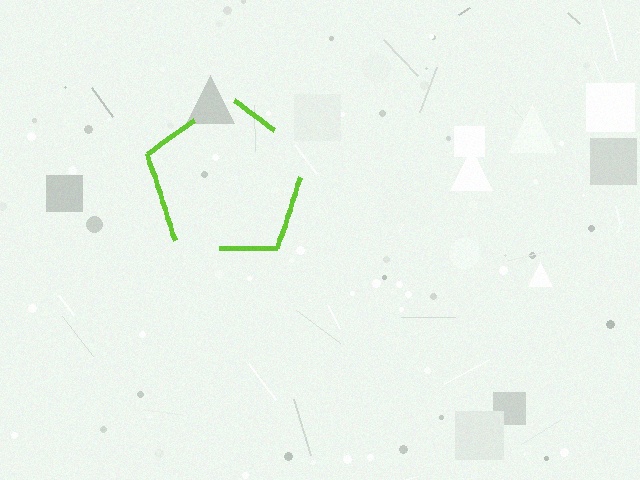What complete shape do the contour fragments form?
The contour fragments form a pentagon.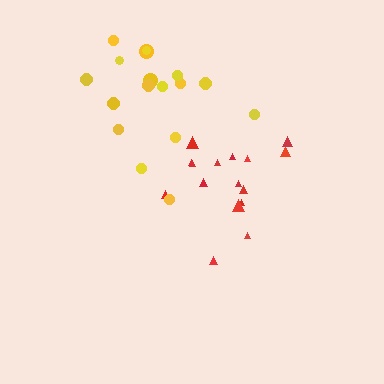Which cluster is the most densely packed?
Yellow.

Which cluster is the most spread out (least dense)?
Red.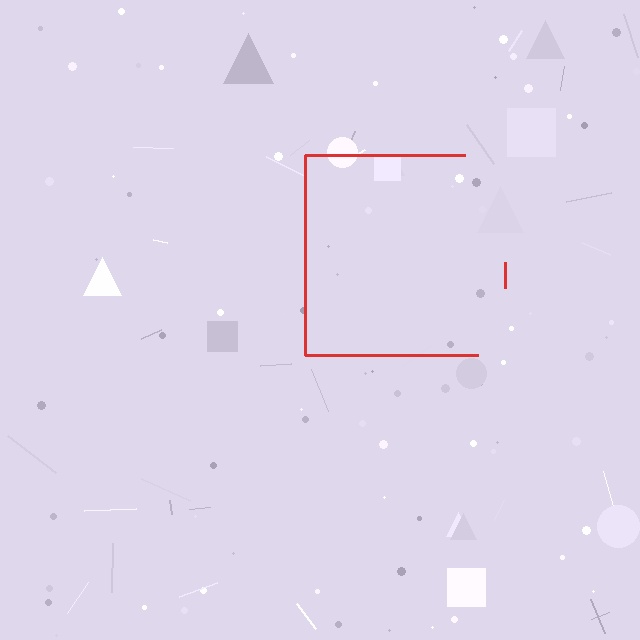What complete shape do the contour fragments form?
The contour fragments form a square.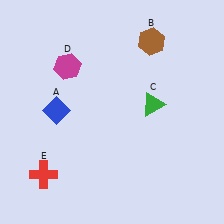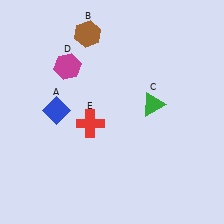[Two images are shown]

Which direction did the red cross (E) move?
The red cross (E) moved up.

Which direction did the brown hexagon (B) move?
The brown hexagon (B) moved left.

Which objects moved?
The objects that moved are: the brown hexagon (B), the red cross (E).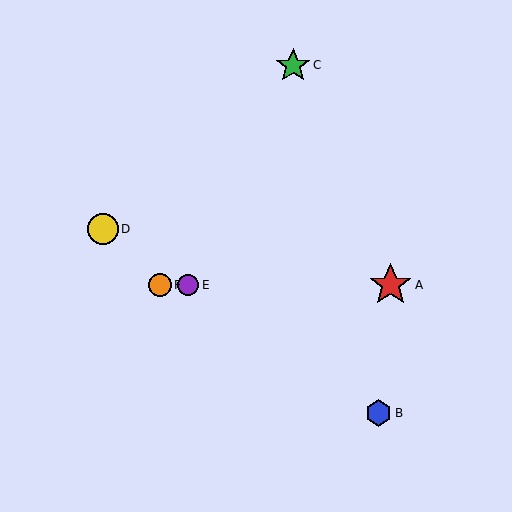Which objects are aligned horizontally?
Objects A, E, F are aligned horizontally.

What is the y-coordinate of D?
Object D is at y≈229.